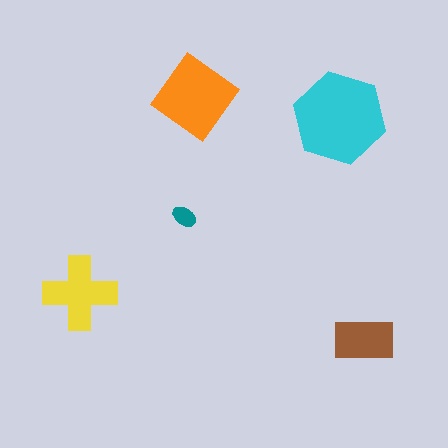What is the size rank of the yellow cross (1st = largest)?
3rd.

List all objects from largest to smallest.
The cyan hexagon, the orange diamond, the yellow cross, the brown rectangle, the teal ellipse.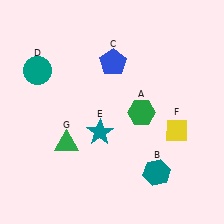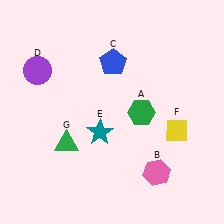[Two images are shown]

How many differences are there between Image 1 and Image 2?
There are 2 differences between the two images.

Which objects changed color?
B changed from teal to pink. D changed from teal to purple.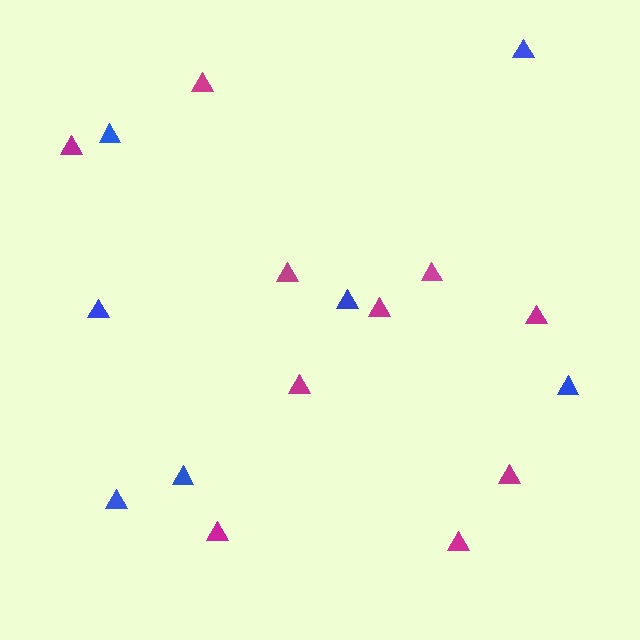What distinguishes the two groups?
There are 2 groups: one group of magenta triangles (10) and one group of blue triangles (7).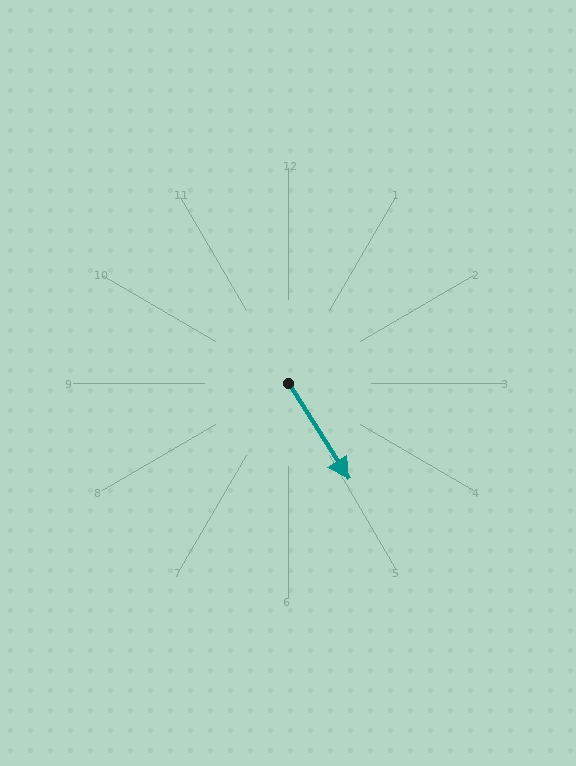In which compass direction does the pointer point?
Southeast.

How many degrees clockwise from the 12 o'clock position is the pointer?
Approximately 148 degrees.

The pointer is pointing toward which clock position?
Roughly 5 o'clock.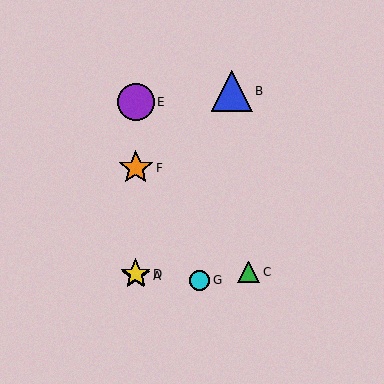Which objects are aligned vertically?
Objects A, D, E, F are aligned vertically.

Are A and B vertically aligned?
No, A is at x≈136 and B is at x≈232.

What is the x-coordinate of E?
Object E is at x≈136.